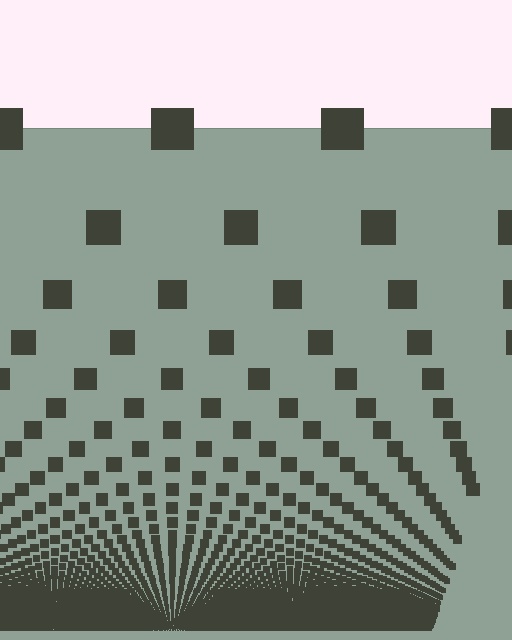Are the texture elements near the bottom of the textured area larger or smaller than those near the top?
Smaller. The gradient is inverted — elements near the bottom are smaller and denser.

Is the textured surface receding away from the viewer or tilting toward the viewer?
The surface appears to tilt toward the viewer. Texture elements get larger and sparser toward the top.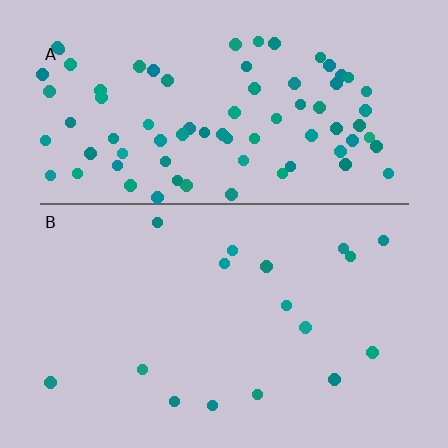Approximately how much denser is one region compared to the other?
Approximately 4.8× — region A over region B.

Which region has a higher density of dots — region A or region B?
A (the top).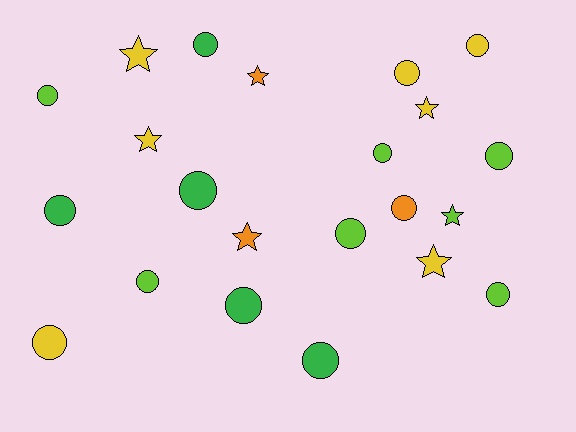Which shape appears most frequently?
Circle, with 15 objects.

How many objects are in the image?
There are 22 objects.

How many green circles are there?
There are 5 green circles.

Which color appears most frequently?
Yellow, with 7 objects.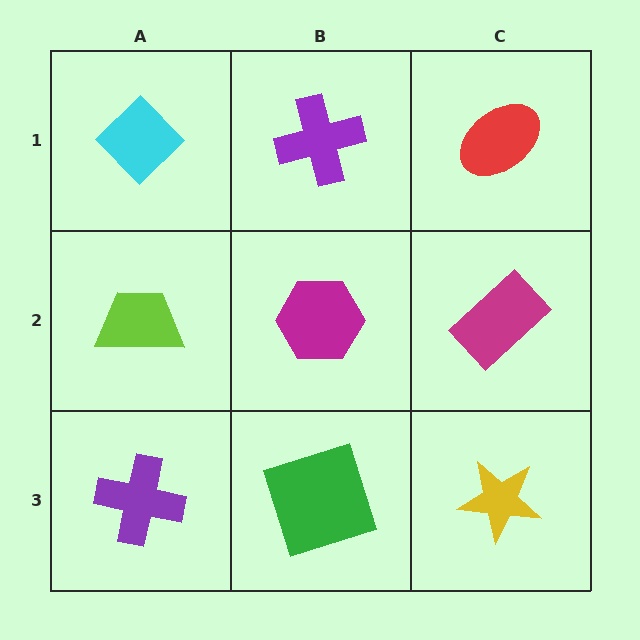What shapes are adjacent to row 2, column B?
A purple cross (row 1, column B), a green square (row 3, column B), a lime trapezoid (row 2, column A), a magenta rectangle (row 2, column C).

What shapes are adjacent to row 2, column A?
A cyan diamond (row 1, column A), a purple cross (row 3, column A), a magenta hexagon (row 2, column B).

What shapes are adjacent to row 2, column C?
A red ellipse (row 1, column C), a yellow star (row 3, column C), a magenta hexagon (row 2, column B).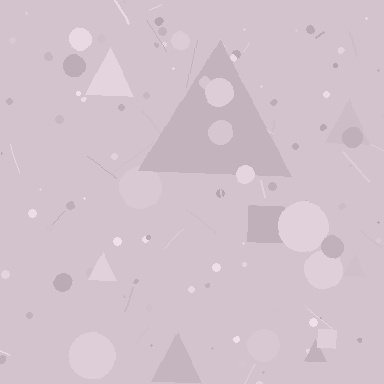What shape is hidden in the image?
A triangle is hidden in the image.